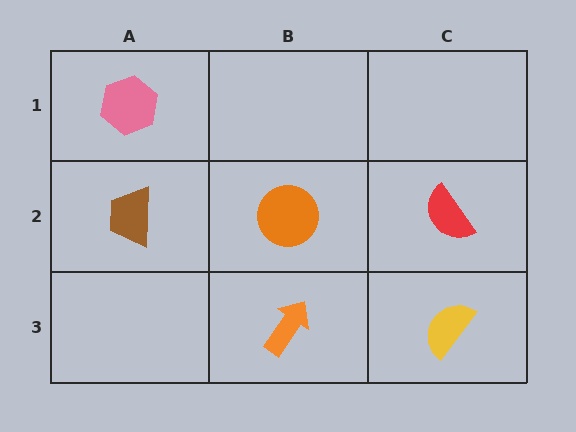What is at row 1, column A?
A pink hexagon.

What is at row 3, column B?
An orange arrow.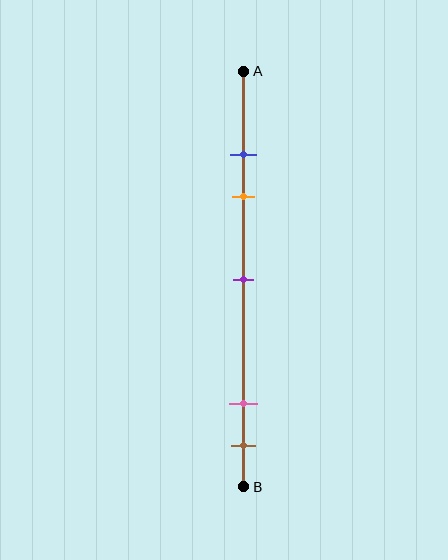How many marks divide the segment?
There are 5 marks dividing the segment.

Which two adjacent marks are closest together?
The blue and orange marks are the closest adjacent pair.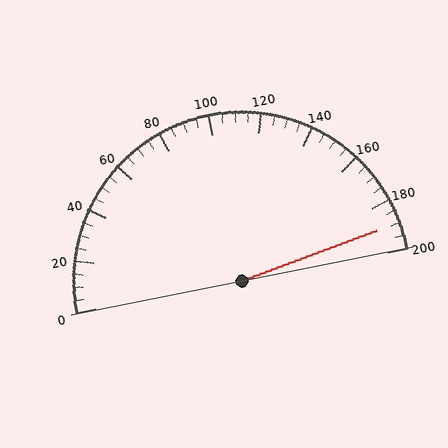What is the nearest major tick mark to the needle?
The nearest major tick mark is 200.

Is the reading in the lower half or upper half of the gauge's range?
The reading is in the upper half of the range (0 to 200).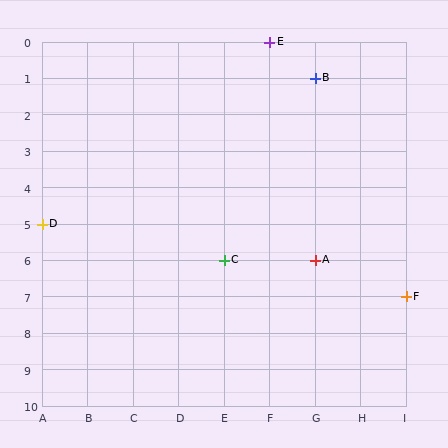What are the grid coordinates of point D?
Point D is at grid coordinates (A, 5).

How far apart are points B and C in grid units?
Points B and C are 2 columns and 5 rows apart (about 5.4 grid units diagonally).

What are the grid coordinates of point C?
Point C is at grid coordinates (E, 6).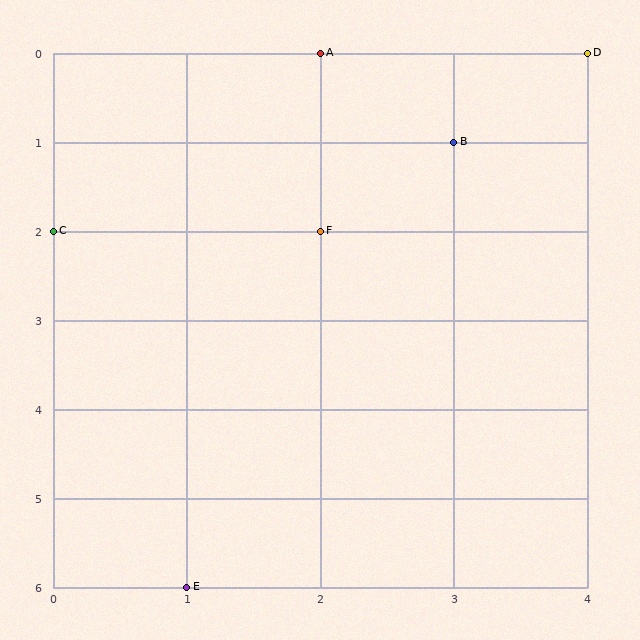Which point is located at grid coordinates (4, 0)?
Point D is at (4, 0).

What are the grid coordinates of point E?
Point E is at grid coordinates (1, 6).